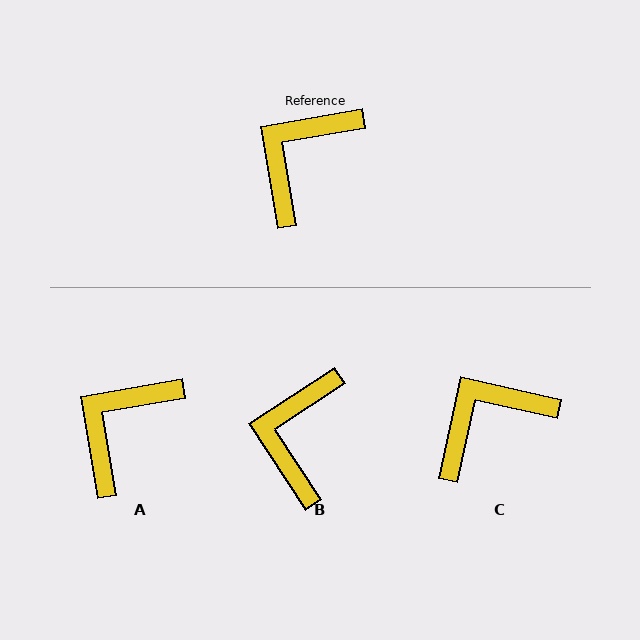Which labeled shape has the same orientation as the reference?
A.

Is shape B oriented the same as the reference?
No, it is off by about 24 degrees.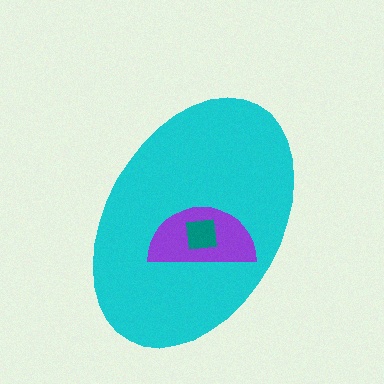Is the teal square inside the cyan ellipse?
Yes.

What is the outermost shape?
The cyan ellipse.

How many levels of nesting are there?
3.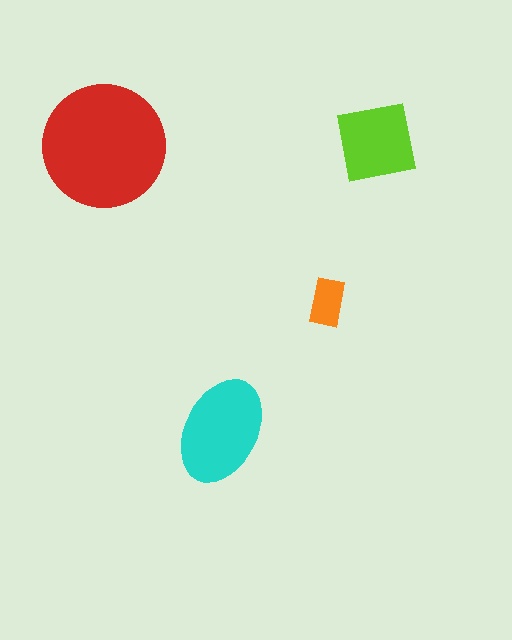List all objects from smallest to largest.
The orange rectangle, the lime square, the cyan ellipse, the red circle.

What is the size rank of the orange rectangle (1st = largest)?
4th.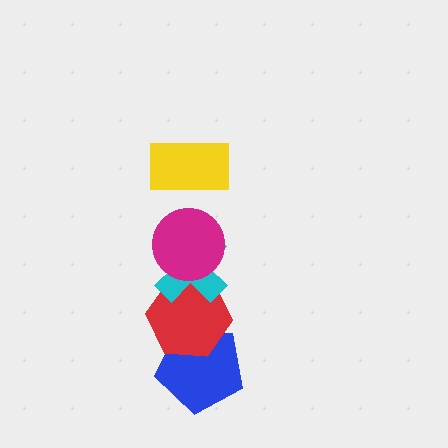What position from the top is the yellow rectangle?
The yellow rectangle is 1st from the top.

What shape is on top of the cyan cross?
The magenta circle is on top of the cyan cross.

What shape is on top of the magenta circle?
The yellow rectangle is on top of the magenta circle.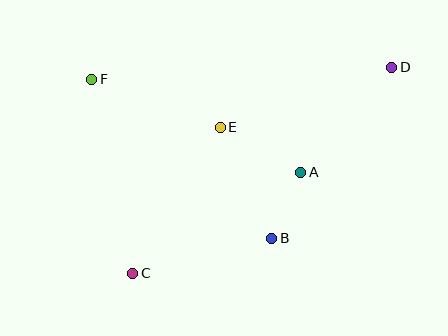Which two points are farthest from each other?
Points C and D are farthest from each other.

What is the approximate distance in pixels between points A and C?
The distance between A and C is approximately 196 pixels.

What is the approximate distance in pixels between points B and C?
The distance between B and C is approximately 144 pixels.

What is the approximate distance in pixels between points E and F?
The distance between E and F is approximately 137 pixels.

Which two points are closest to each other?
Points A and B are closest to each other.